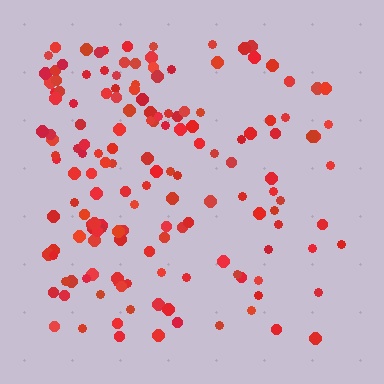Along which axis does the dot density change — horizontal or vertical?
Horizontal.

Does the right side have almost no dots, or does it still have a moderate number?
Still a moderate number, just noticeably fewer than the left.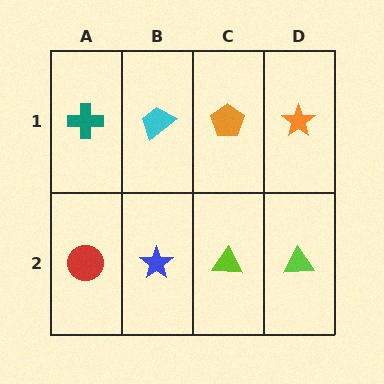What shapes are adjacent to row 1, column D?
A lime triangle (row 2, column D), an orange pentagon (row 1, column C).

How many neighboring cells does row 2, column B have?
3.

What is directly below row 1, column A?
A red circle.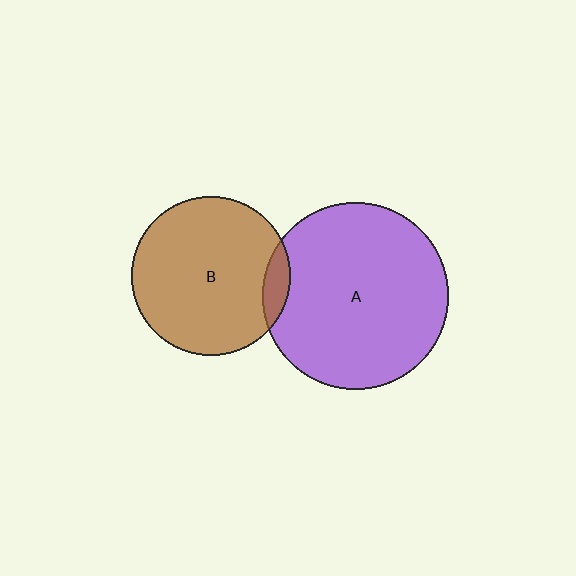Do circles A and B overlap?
Yes.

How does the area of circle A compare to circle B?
Approximately 1.4 times.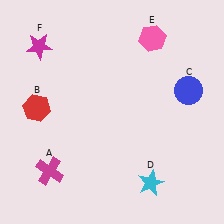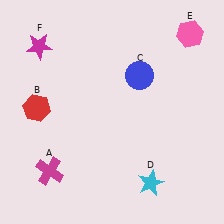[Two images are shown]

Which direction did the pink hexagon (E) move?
The pink hexagon (E) moved right.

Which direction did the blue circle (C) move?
The blue circle (C) moved left.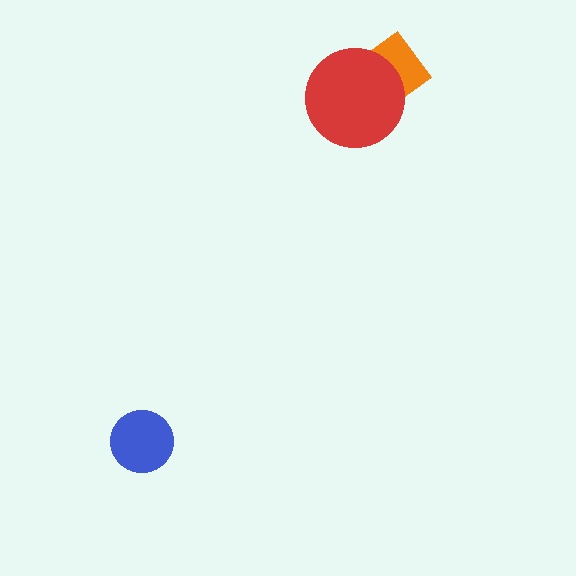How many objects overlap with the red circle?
1 object overlaps with the red circle.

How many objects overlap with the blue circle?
0 objects overlap with the blue circle.